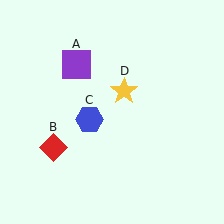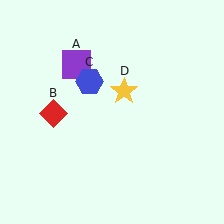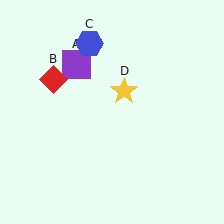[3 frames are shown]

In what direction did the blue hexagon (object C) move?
The blue hexagon (object C) moved up.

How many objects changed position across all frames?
2 objects changed position: red diamond (object B), blue hexagon (object C).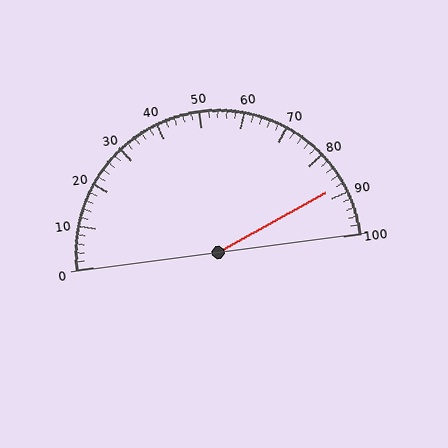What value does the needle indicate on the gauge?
The needle indicates approximately 88.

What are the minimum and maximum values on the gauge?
The gauge ranges from 0 to 100.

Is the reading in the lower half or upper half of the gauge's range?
The reading is in the upper half of the range (0 to 100).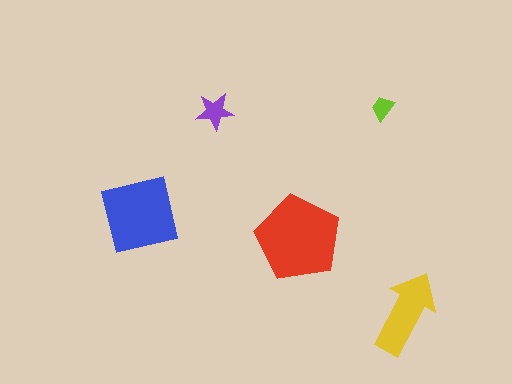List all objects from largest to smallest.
The red pentagon, the blue square, the yellow arrow, the purple star, the lime trapezoid.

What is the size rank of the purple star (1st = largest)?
4th.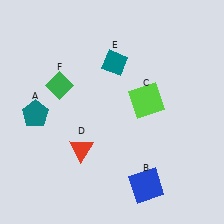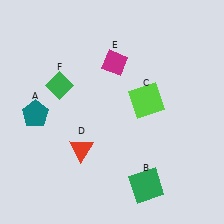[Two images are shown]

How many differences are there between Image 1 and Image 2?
There are 2 differences between the two images.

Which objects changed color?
B changed from blue to green. E changed from teal to magenta.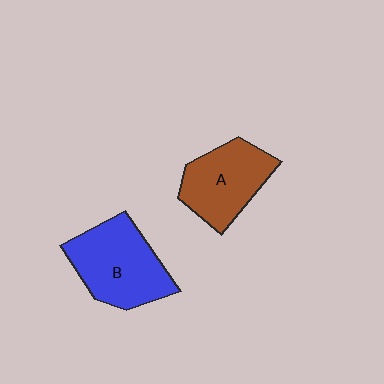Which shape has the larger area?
Shape B (blue).